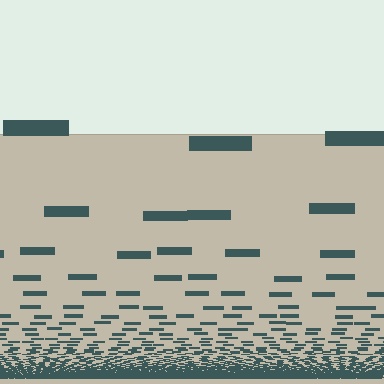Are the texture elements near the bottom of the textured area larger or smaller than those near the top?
Smaller. The gradient is inverted — elements near the bottom are smaller and denser.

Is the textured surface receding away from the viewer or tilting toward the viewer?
The surface appears to tilt toward the viewer. Texture elements get larger and sparser toward the top.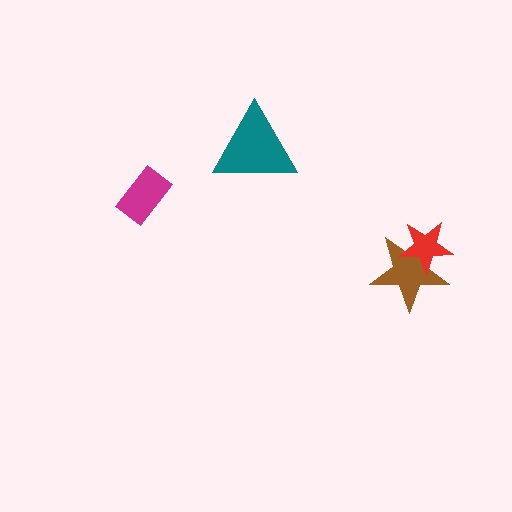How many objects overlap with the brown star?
1 object overlaps with the brown star.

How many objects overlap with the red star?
1 object overlaps with the red star.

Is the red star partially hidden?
No, no other shape covers it.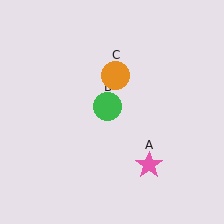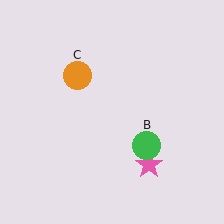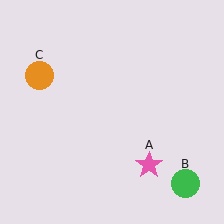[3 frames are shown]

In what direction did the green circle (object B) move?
The green circle (object B) moved down and to the right.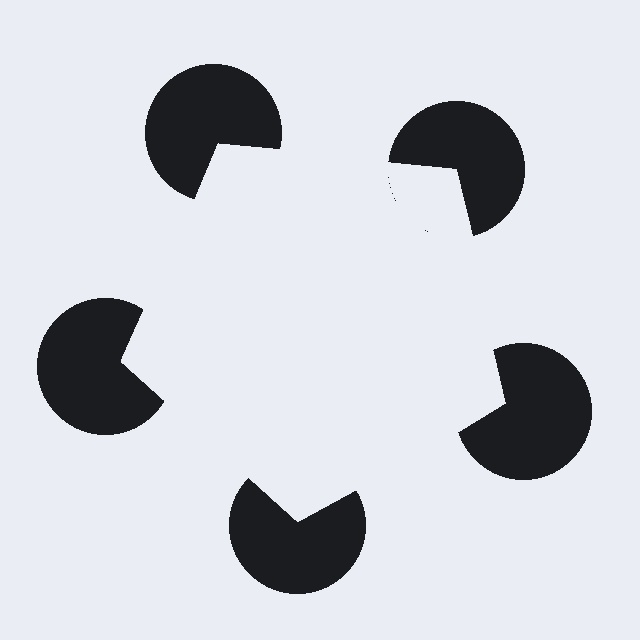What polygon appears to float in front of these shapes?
An illusory pentagon — its edges are inferred from the aligned wedge cuts in the pac-man discs, not physically drawn.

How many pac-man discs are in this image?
There are 5 — one at each vertex of the illusory pentagon.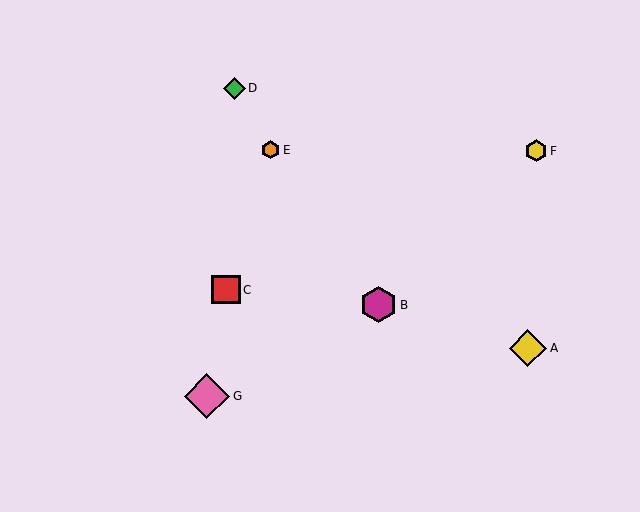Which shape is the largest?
The pink diamond (labeled G) is the largest.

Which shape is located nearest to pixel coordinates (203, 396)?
The pink diamond (labeled G) at (207, 396) is nearest to that location.